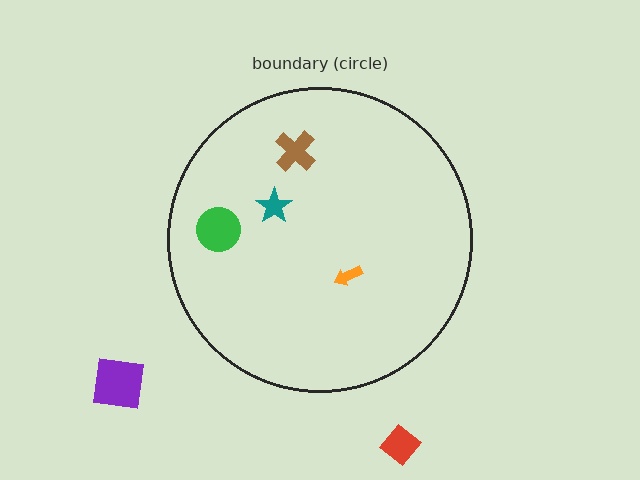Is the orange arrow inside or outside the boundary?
Inside.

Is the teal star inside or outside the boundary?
Inside.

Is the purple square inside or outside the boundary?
Outside.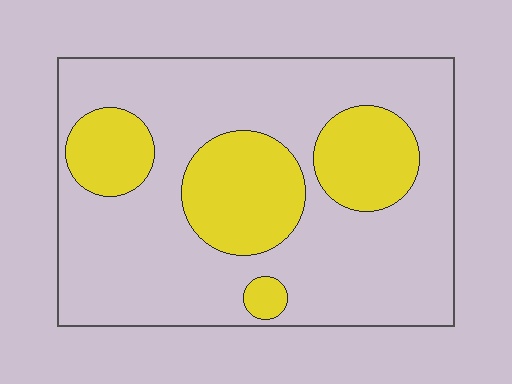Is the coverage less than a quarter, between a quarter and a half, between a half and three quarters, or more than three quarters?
Between a quarter and a half.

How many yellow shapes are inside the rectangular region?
4.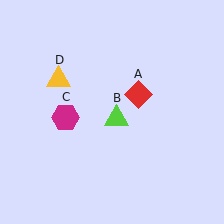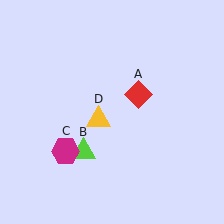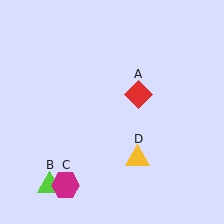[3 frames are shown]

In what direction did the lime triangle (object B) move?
The lime triangle (object B) moved down and to the left.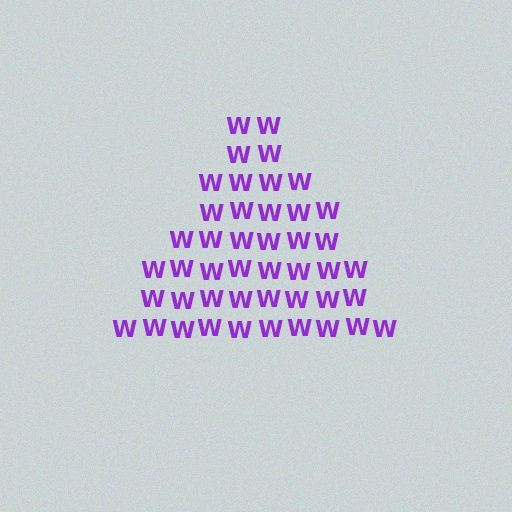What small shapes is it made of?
It is made of small letter W's.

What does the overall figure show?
The overall figure shows a triangle.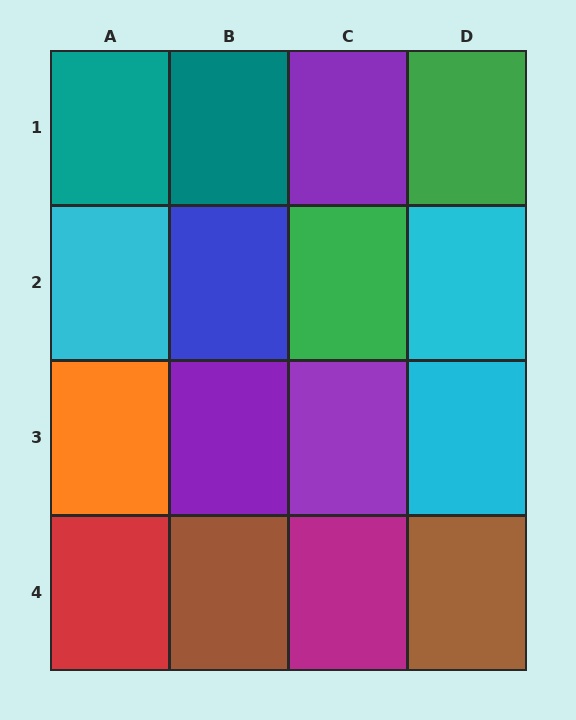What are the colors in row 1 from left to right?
Teal, teal, purple, green.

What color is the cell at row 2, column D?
Cyan.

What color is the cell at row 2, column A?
Cyan.